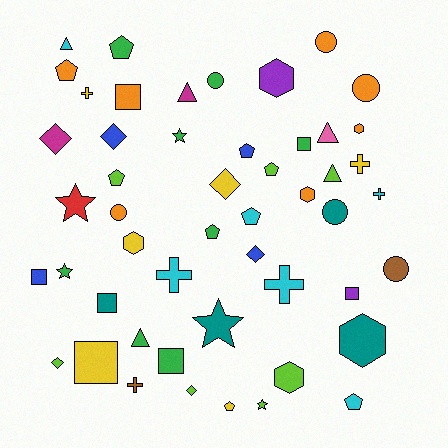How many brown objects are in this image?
There are 2 brown objects.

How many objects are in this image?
There are 50 objects.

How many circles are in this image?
There are 6 circles.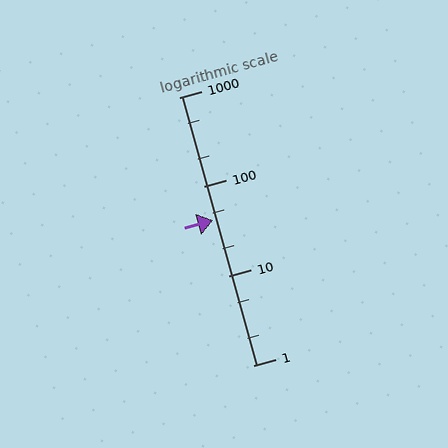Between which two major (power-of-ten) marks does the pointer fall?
The pointer is between 10 and 100.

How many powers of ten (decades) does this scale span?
The scale spans 3 decades, from 1 to 1000.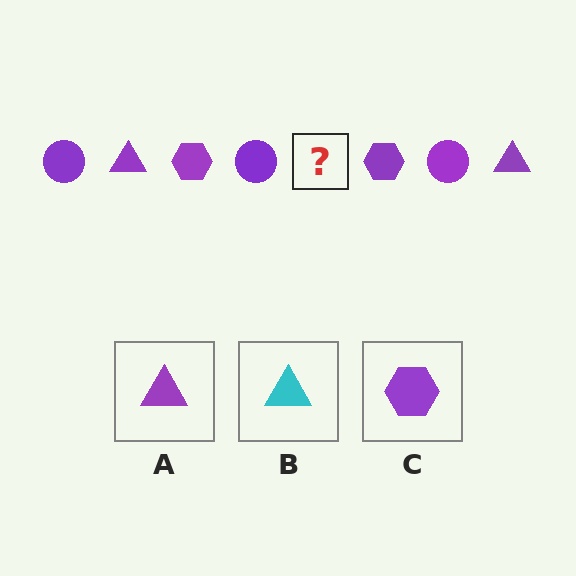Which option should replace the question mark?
Option A.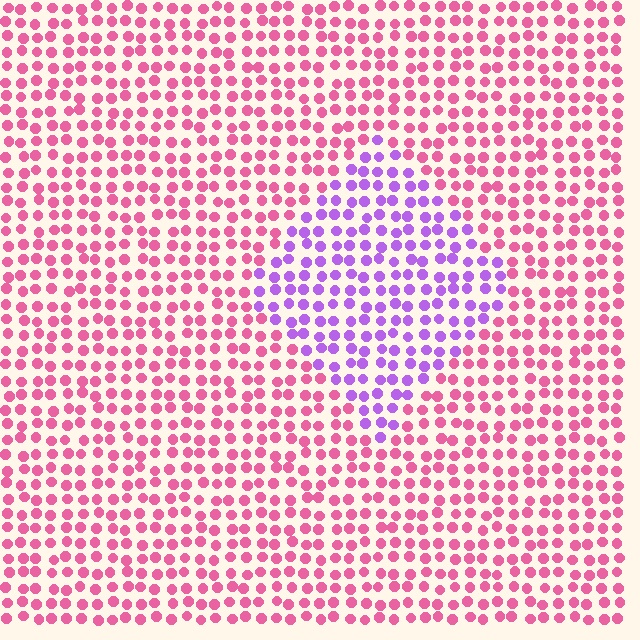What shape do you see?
I see a diamond.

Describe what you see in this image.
The image is filled with small pink elements in a uniform arrangement. A diamond-shaped region is visible where the elements are tinted to a slightly different hue, forming a subtle color boundary.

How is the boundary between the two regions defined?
The boundary is defined purely by a slight shift in hue (about 54 degrees). Spacing, size, and orientation are identical on both sides.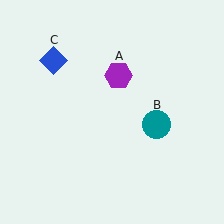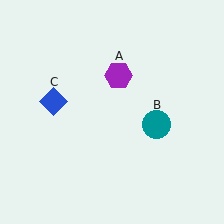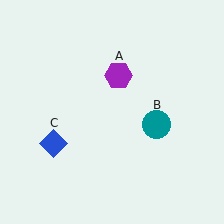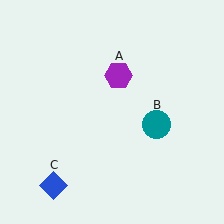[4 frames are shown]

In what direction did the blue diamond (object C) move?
The blue diamond (object C) moved down.